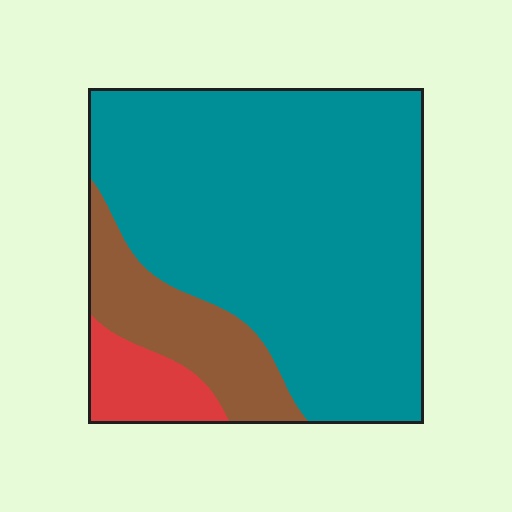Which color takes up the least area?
Red, at roughly 10%.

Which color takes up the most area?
Teal, at roughly 75%.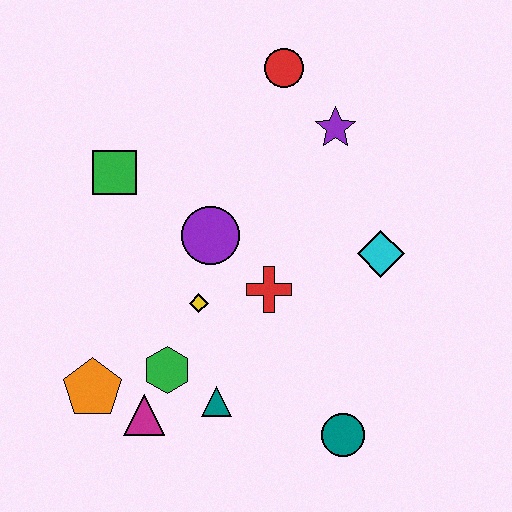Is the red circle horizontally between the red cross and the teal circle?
Yes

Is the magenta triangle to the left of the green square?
No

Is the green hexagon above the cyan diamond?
No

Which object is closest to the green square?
The purple circle is closest to the green square.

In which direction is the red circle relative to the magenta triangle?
The red circle is above the magenta triangle.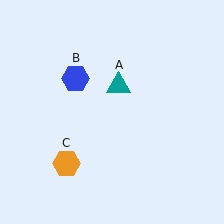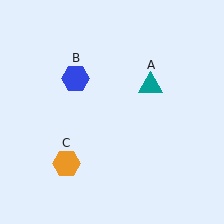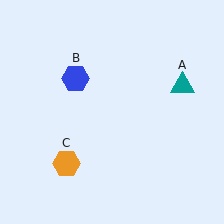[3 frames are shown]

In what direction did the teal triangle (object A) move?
The teal triangle (object A) moved right.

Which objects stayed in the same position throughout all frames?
Blue hexagon (object B) and orange hexagon (object C) remained stationary.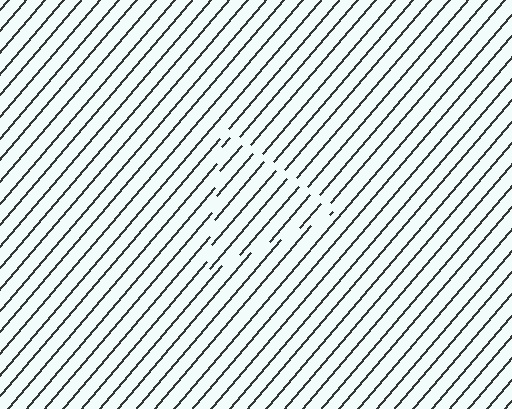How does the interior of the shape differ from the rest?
The interior of the shape contains the same grating, shifted by half a period — the contour is defined by the phase discontinuity where line-ends from the inner and outer gratings abut.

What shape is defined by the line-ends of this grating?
An illusory triangle. The interior of the shape contains the same grating, shifted by half a period — the contour is defined by the phase discontinuity where line-ends from the inner and outer gratings abut.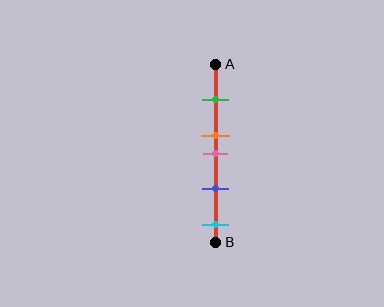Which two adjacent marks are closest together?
The orange and pink marks are the closest adjacent pair.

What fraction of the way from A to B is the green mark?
The green mark is approximately 20% (0.2) of the way from A to B.